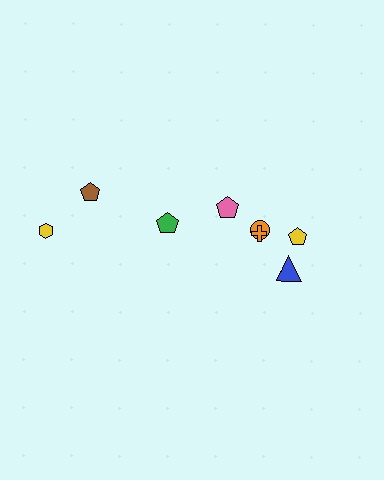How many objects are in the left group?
There are 3 objects.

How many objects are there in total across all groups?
There are 8 objects.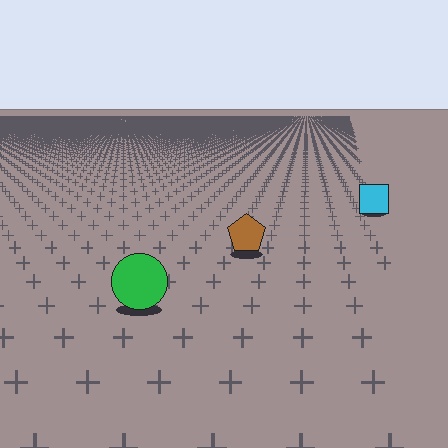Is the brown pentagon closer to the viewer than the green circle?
No. The green circle is closer — you can tell from the texture gradient: the ground texture is coarser near it.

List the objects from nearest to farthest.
From nearest to farthest: the green circle, the brown pentagon, the cyan square.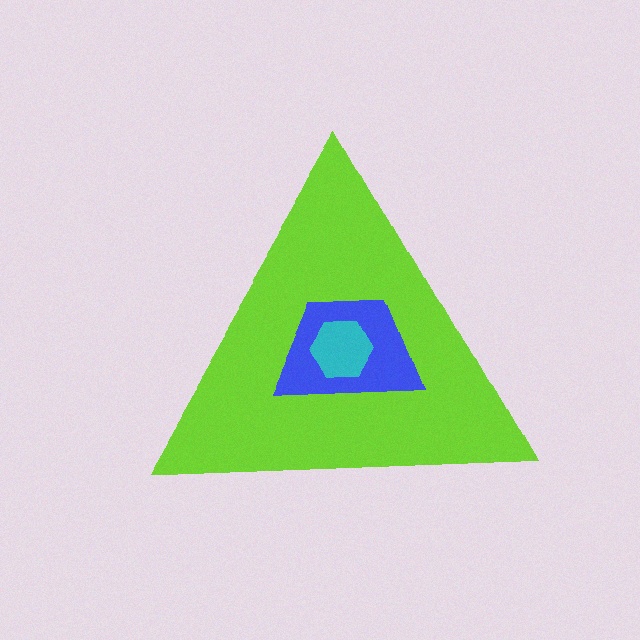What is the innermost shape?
The cyan hexagon.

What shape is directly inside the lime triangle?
The blue trapezoid.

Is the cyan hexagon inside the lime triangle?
Yes.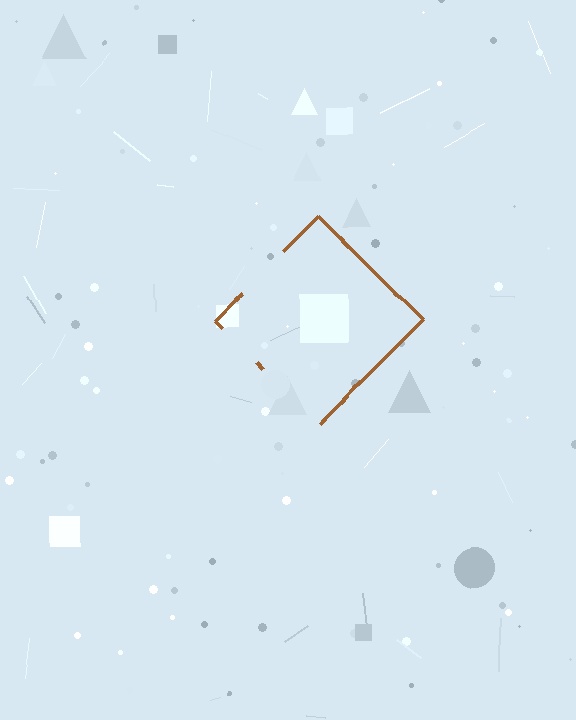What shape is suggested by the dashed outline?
The dashed outline suggests a diamond.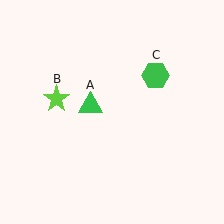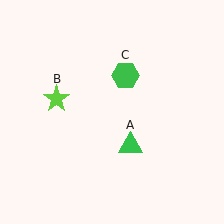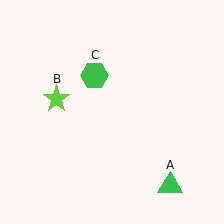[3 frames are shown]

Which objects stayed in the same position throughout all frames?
Lime star (object B) remained stationary.